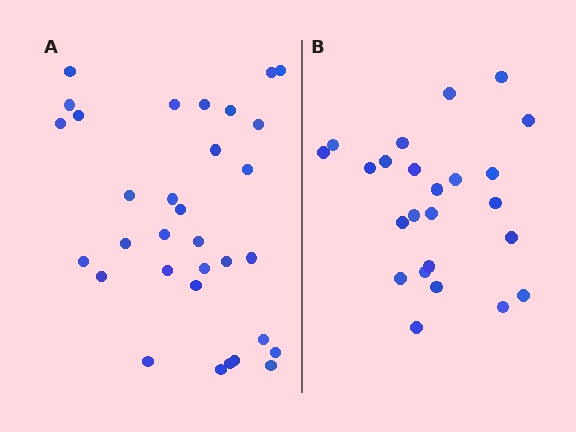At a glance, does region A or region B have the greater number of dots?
Region A (the left region) has more dots.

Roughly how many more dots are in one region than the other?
Region A has roughly 8 or so more dots than region B.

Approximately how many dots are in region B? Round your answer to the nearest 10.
About 20 dots. (The exact count is 24, which rounds to 20.)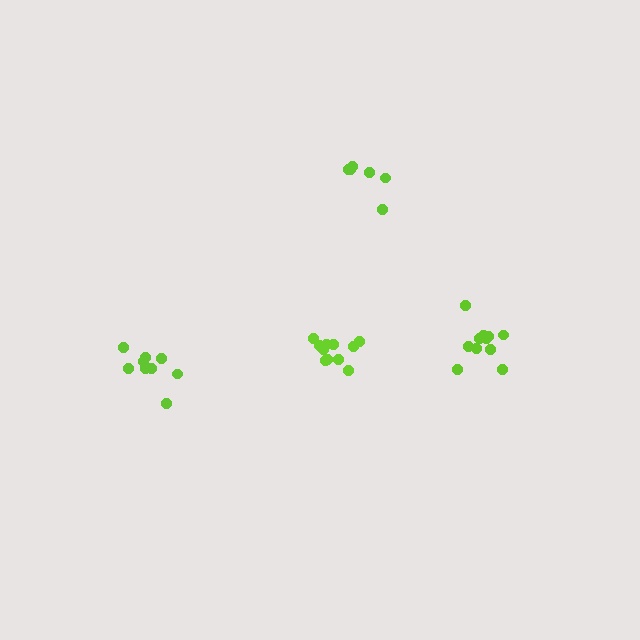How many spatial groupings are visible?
There are 4 spatial groupings.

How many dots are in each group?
Group 1: 6 dots, Group 2: 11 dots, Group 3: 9 dots, Group 4: 11 dots (37 total).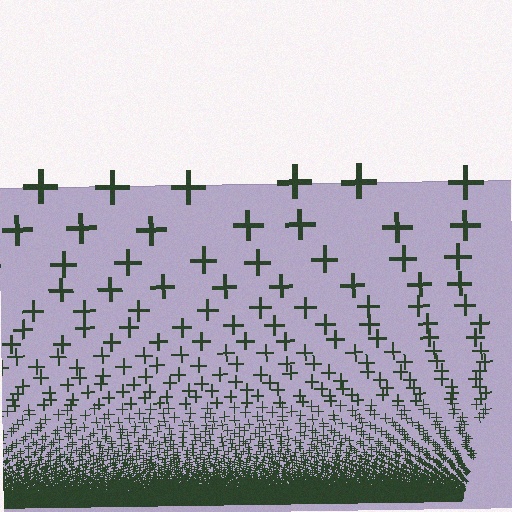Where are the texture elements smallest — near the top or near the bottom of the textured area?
Near the bottom.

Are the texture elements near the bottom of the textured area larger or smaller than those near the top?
Smaller. The gradient is inverted — elements near the bottom are smaller and denser.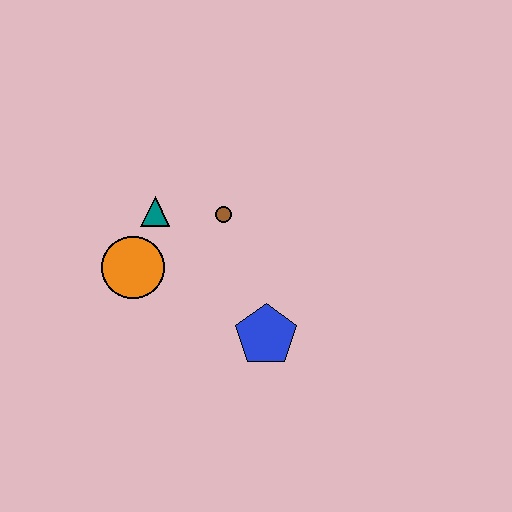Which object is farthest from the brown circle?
The blue pentagon is farthest from the brown circle.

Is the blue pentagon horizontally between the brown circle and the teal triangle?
No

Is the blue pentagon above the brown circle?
No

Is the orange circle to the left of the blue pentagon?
Yes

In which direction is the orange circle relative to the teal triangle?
The orange circle is below the teal triangle.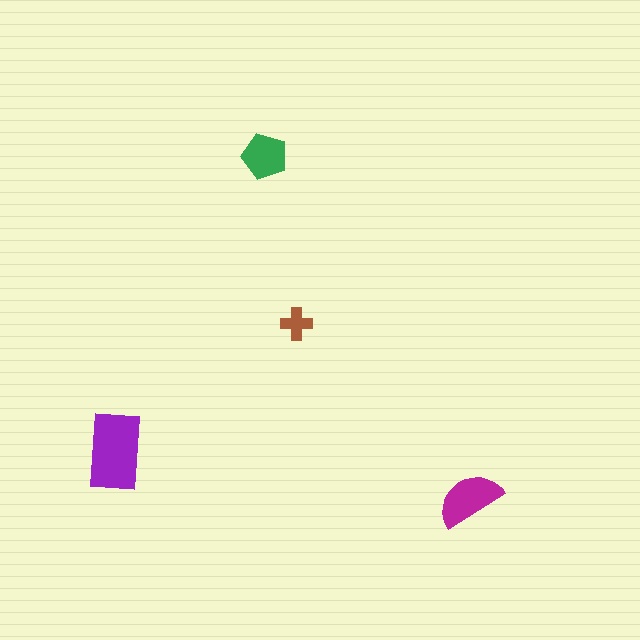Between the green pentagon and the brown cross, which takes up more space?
The green pentagon.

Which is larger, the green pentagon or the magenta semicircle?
The magenta semicircle.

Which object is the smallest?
The brown cross.